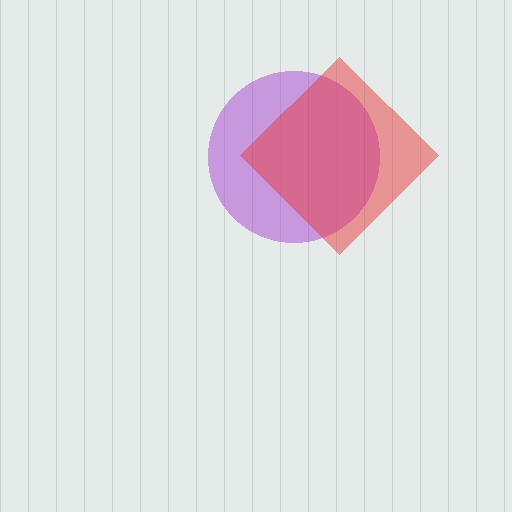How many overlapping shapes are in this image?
There are 2 overlapping shapes in the image.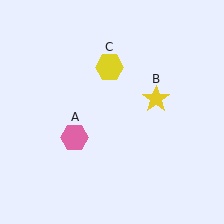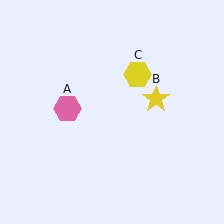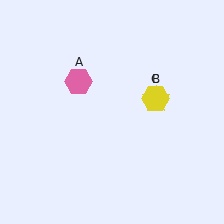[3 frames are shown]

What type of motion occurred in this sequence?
The pink hexagon (object A), yellow hexagon (object C) rotated clockwise around the center of the scene.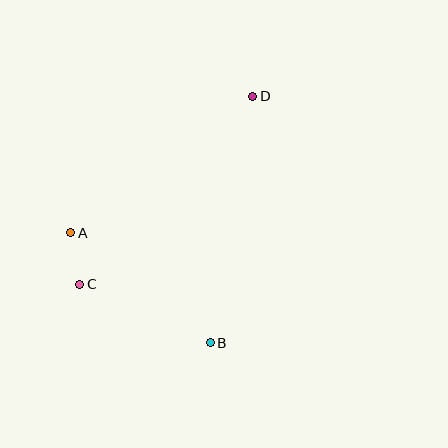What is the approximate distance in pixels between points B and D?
The distance between B and D is approximately 250 pixels.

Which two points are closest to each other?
Points A and C are closest to each other.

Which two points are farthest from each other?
Points C and D are farthest from each other.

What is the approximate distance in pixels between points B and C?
The distance between B and C is approximately 143 pixels.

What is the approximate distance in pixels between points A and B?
The distance between A and B is approximately 178 pixels.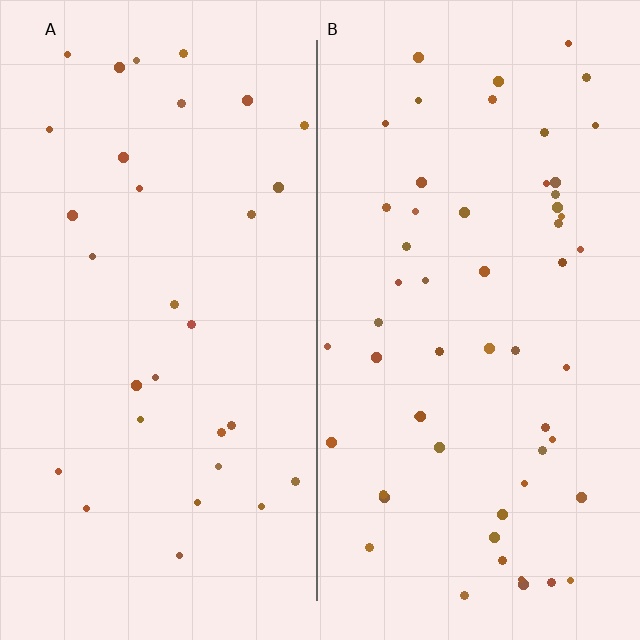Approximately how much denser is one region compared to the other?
Approximately 1.8× — region B over region A.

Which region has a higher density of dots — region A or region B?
B (the right).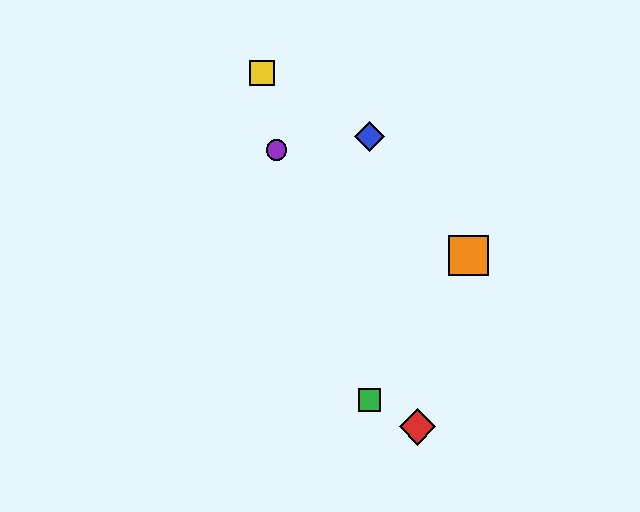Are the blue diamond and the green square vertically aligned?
Yes, both are at x≈370.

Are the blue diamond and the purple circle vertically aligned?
No, the blue diamond is at x≈370 and the purple circle is at x≈276.